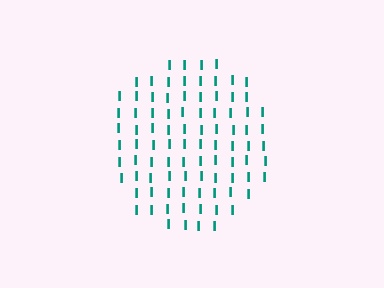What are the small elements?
The small elements are letter I's.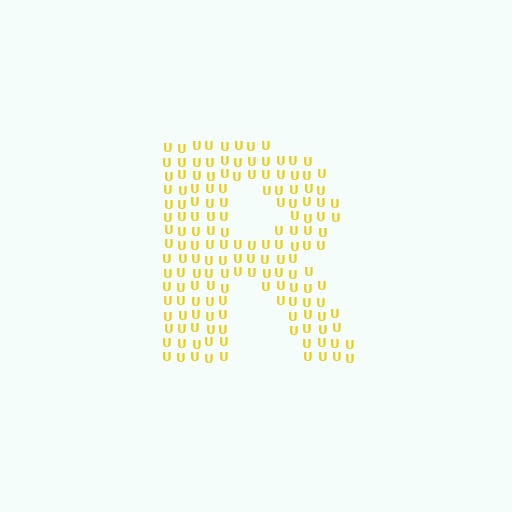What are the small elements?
The small elements are letter U's.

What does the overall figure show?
The overall figure shows the letter R.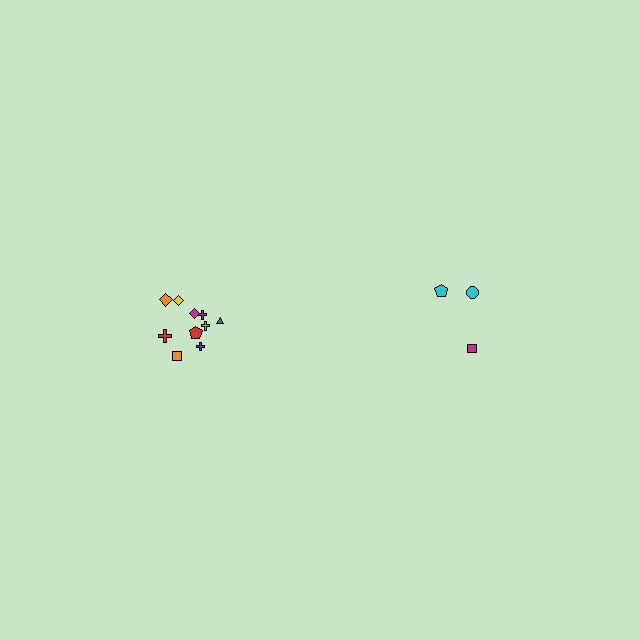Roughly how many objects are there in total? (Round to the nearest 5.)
Roughly 15 objects in total.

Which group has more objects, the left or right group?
The left group.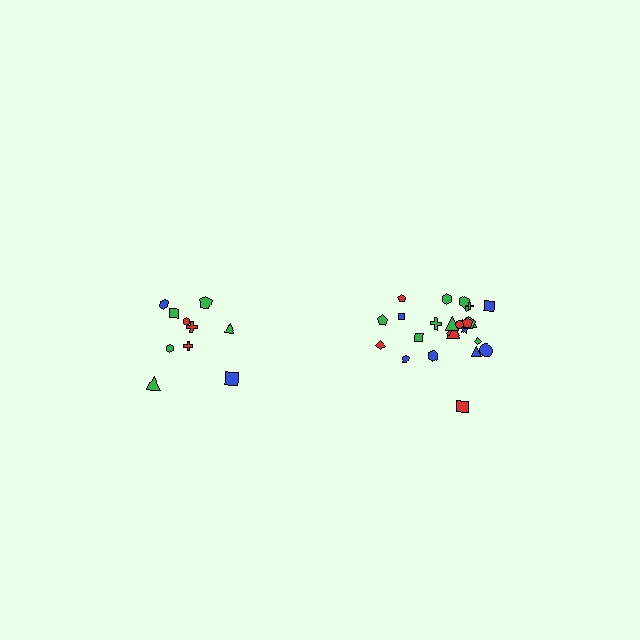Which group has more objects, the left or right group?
The right group.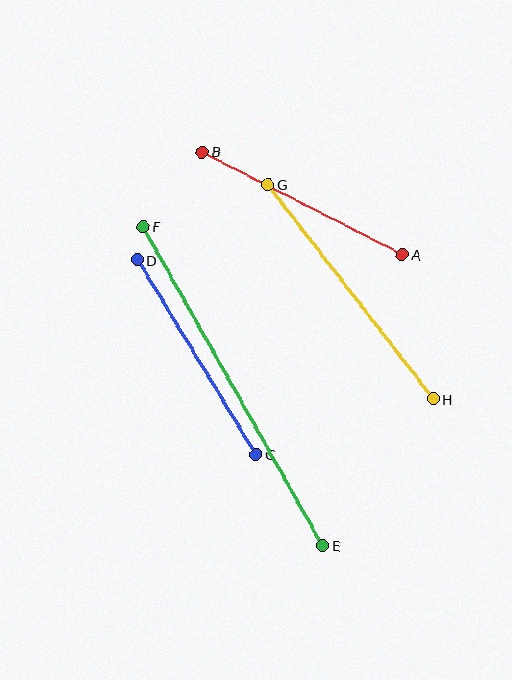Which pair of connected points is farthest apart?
Points E and F are farthest apart.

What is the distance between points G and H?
The distance is approximately 271 pixels.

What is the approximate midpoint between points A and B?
The midpoint is at approximately (302, 203) pixels.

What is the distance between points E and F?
The distance is approximately 366 pixels.